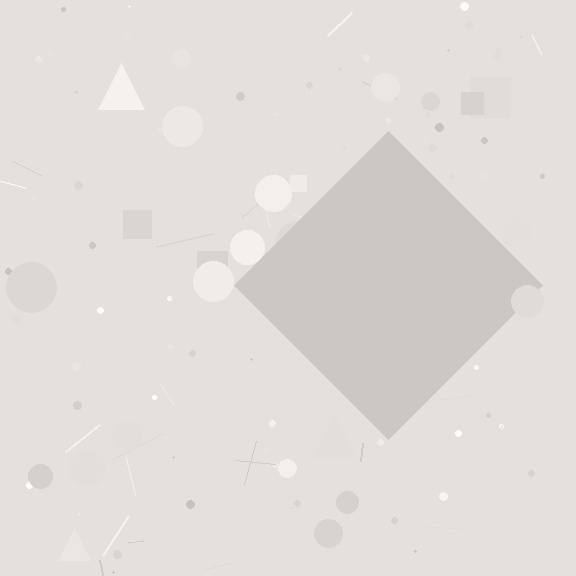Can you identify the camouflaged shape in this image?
The camouflaged shape is a diamond.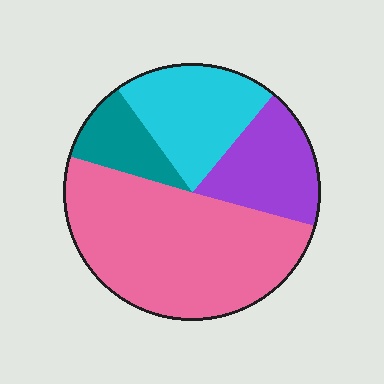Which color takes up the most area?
Pink, at roughly 50%.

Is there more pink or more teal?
Pink.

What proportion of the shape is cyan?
Cyan takes up about one fifth (1/5) of the shape.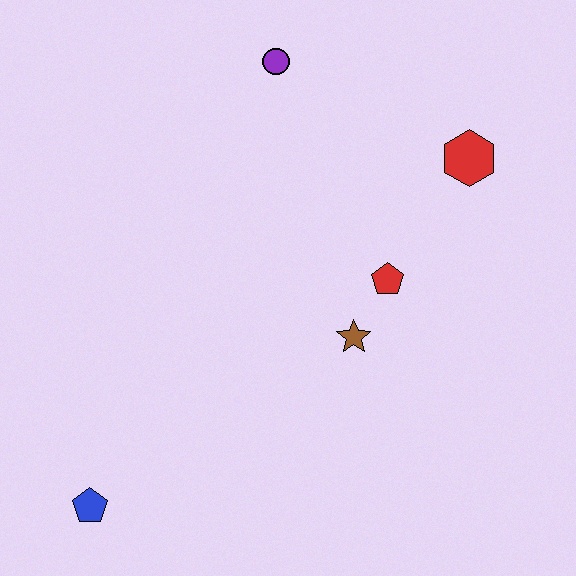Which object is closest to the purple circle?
The red hexagon is closest to the purple circle.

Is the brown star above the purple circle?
No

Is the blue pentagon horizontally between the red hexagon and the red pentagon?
No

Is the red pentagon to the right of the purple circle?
Yes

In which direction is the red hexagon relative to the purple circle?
The red hexagon is to the right of the purple circle.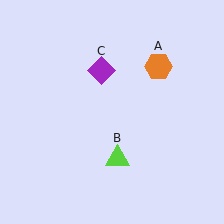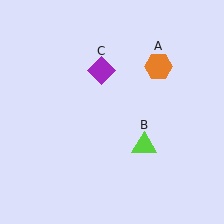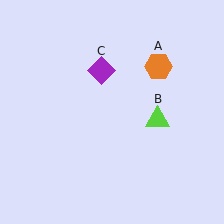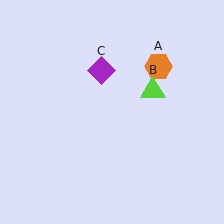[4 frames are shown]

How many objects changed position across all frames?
1 object changed position: lime triangle (object B).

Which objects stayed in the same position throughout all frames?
Orange hexagon (object A) and purple diamond (object C) remained stationary.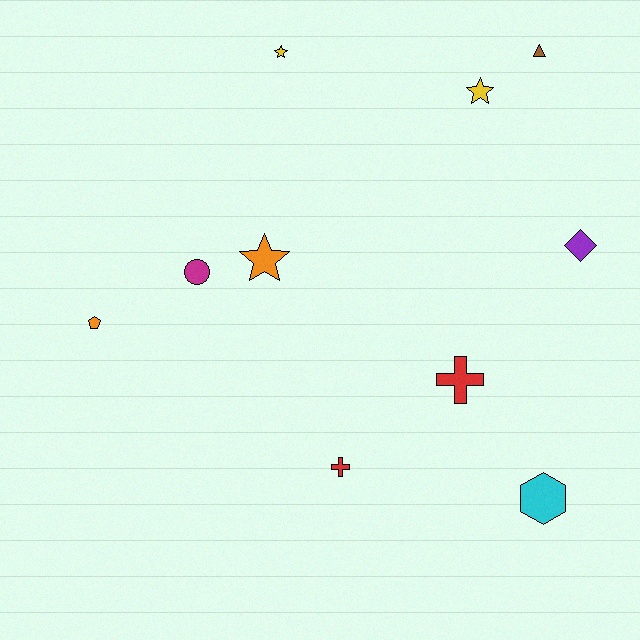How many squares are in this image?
There are no squares.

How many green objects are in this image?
There are no green objects.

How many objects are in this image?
There are 10 objects.